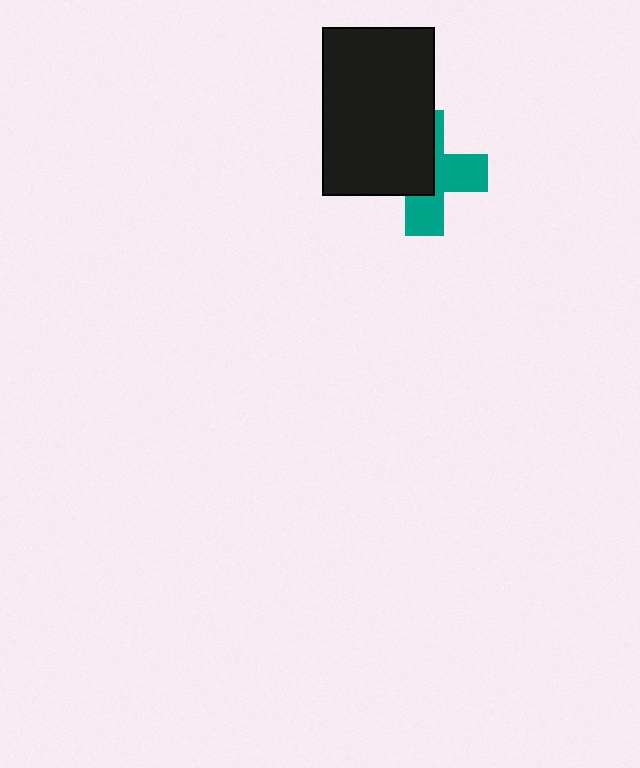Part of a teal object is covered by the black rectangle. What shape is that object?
It is a cross.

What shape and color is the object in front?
The object in front is a black rectangle.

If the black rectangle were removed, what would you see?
You would see the complete teal cross.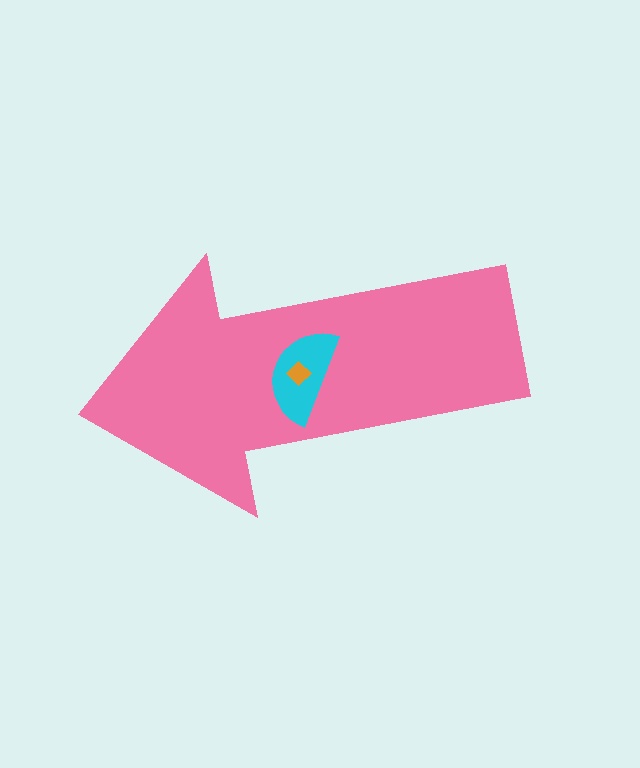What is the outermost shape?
The pink arrow.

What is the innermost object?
The orange diamond.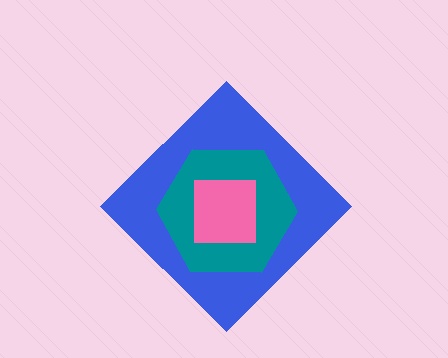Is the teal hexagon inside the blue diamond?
Yes.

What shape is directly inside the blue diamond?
The teal hexagon.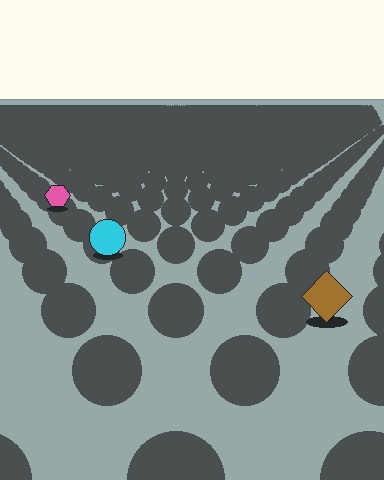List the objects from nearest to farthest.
From nearest to farthest: the brown diamond, the cyan circle, the pink hexagon.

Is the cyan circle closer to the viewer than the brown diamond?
No. The brown diamond is closer — you can tell from the texture gradient: the ground texture is coarser near it.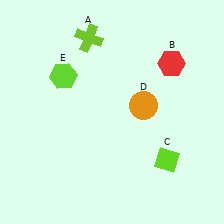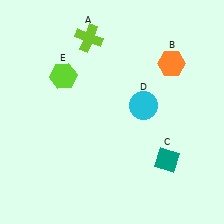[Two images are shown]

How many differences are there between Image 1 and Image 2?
There are 3 differences between the two images.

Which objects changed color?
B changed from red to orange. C changed from lime to teal. D changed from orange to cyan.